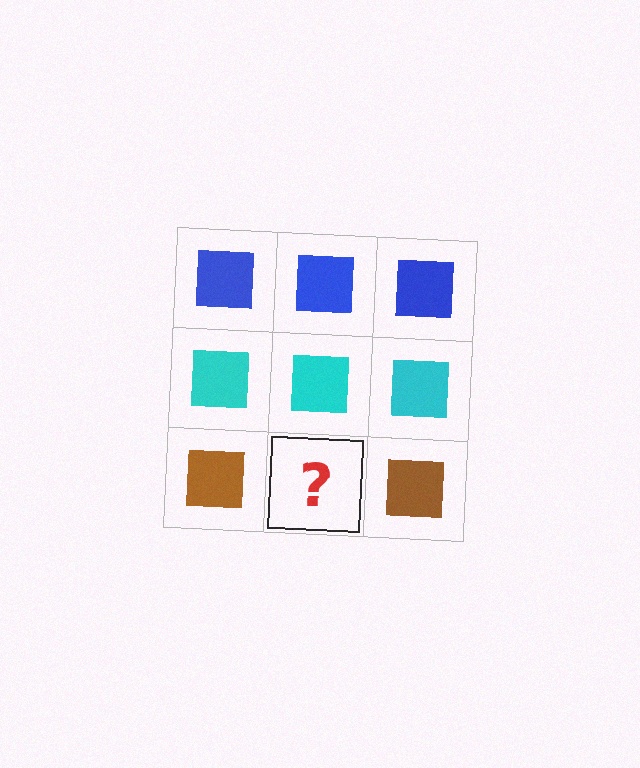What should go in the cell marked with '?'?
The missing cell should contain a brown square.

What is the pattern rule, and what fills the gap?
The rule is that each row has a consistent color. The gap should be filled with a brown square.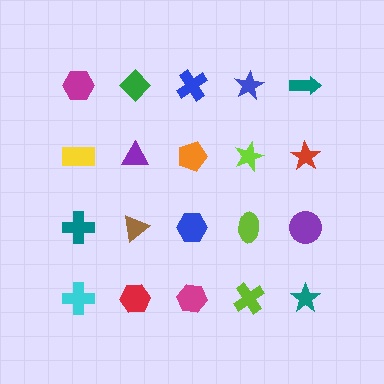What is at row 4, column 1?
A cyan cross.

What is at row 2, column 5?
A red star.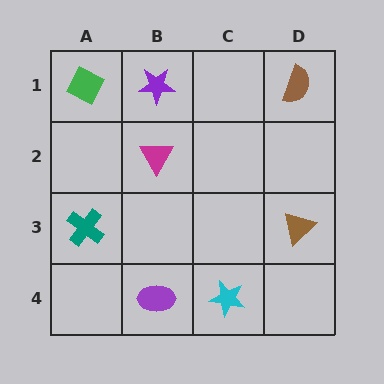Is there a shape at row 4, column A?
No, that cell is empty.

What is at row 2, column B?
A magenta triangle.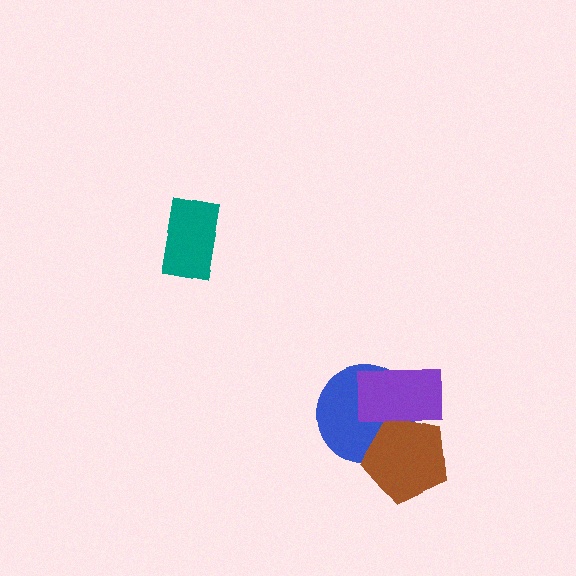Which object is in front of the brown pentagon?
The purple rectangle is in front of the brown pentagon.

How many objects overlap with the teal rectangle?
0 objects overlap with the teal rectangle.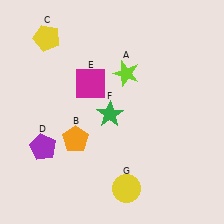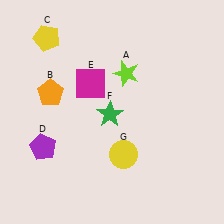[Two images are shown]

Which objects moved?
The objects that moved are: the orange pentagon (B), the yellow circle (G).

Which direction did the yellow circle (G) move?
The yellow circle (G) moved up.